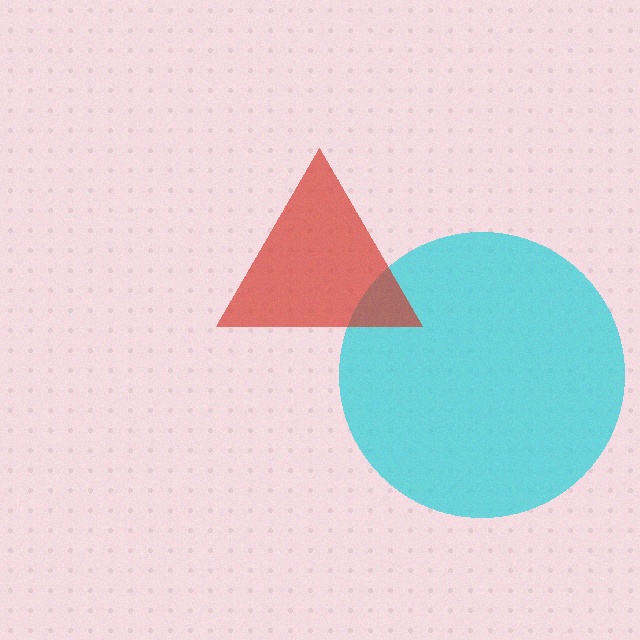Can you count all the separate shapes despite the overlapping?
Yes, there are 2 separate shapes.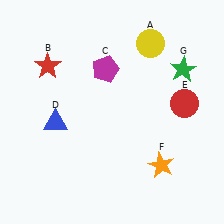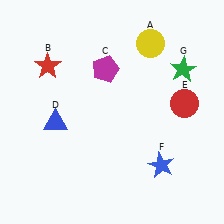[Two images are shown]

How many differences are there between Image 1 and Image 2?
There is 1 difference between the two images.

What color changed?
The star (F) changed from orange in Image 1 to blue in Image 2.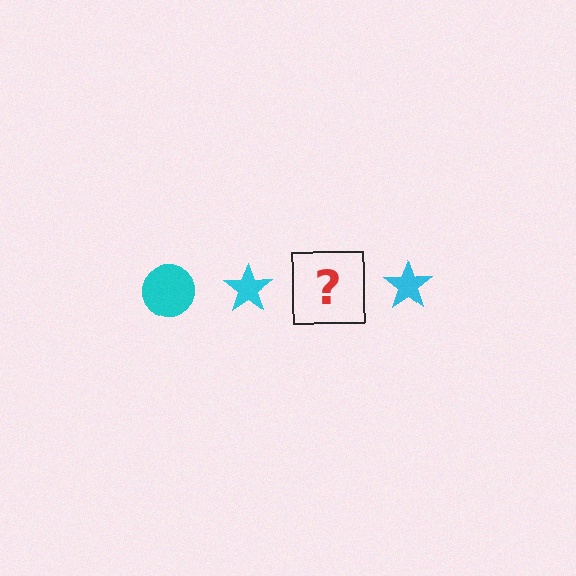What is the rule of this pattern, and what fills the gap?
The rule is that the pattern cycles through circle, star shapes in cyan. The gap should be filled with a cyan circle.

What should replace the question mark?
The question mark should be replaced with a cyan circle.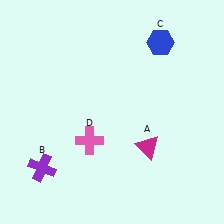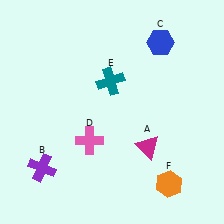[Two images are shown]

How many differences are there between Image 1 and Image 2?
There are 2 differences between the two images.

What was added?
A teal cross (E), an orange hexagon (F) were added in Image 2.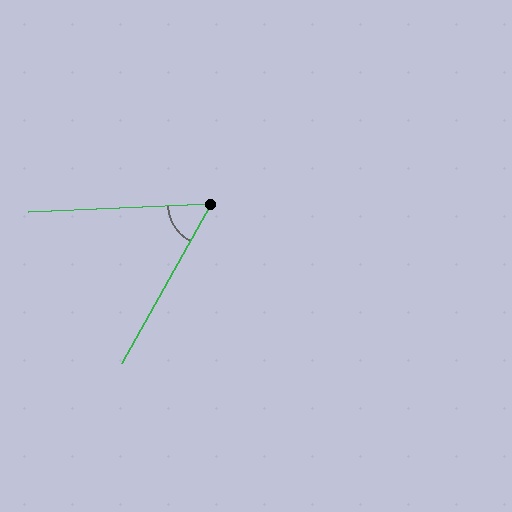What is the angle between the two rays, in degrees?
Approximately 58 degrees.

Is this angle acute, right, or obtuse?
It is acute.